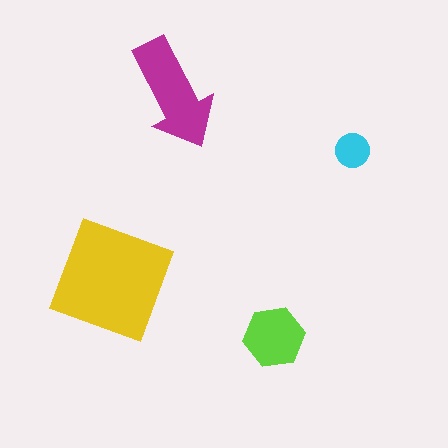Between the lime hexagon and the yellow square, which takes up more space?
The yellow square.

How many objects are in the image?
There are 4 objects in the image.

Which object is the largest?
The yellow square.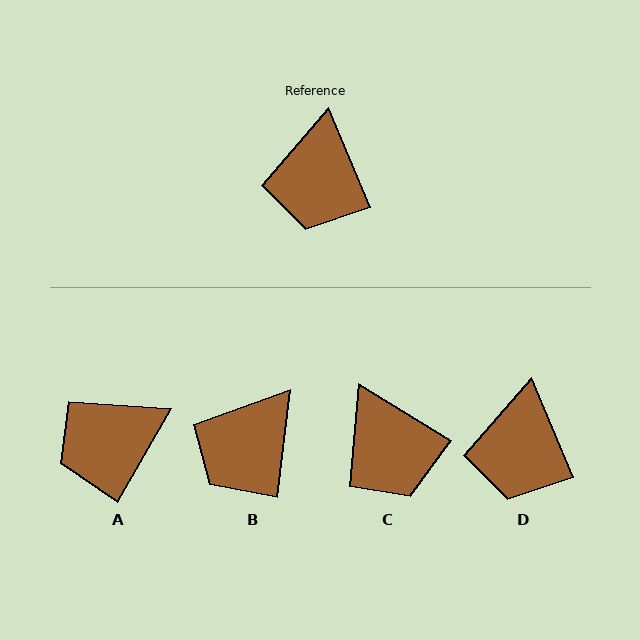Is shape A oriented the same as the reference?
No, it is off by about 53 degrees.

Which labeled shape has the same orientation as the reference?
D.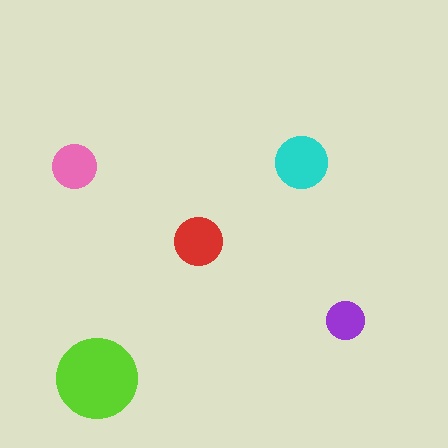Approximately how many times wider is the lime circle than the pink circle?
About 2 times wider.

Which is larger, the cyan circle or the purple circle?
The cyan one.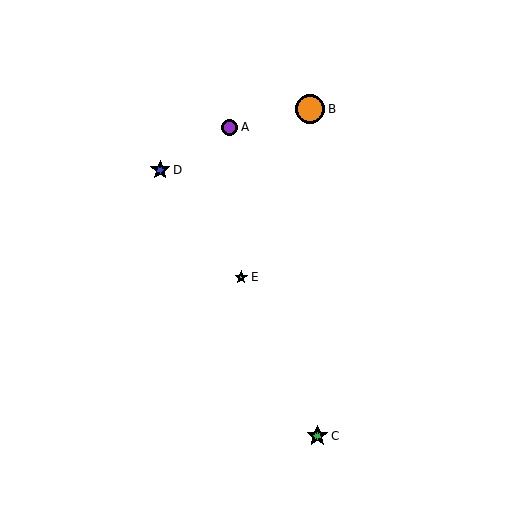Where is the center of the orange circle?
The center of the orange circle is at (310, 109).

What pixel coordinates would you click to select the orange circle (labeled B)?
Click at (310, 109) to select the orange circle B.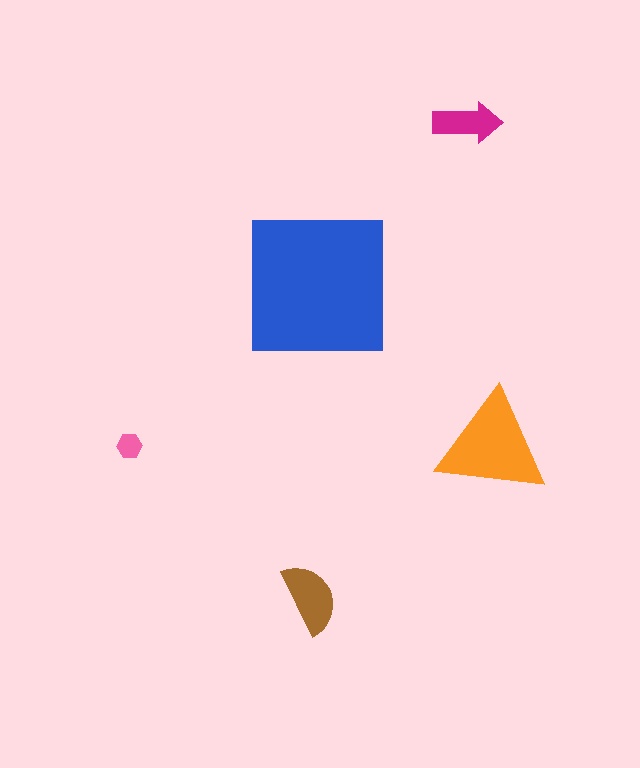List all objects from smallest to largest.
The pink hexagon, the magenta arrow, the brown semicircle, the orange triangle, the blue square.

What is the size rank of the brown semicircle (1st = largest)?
3rd.